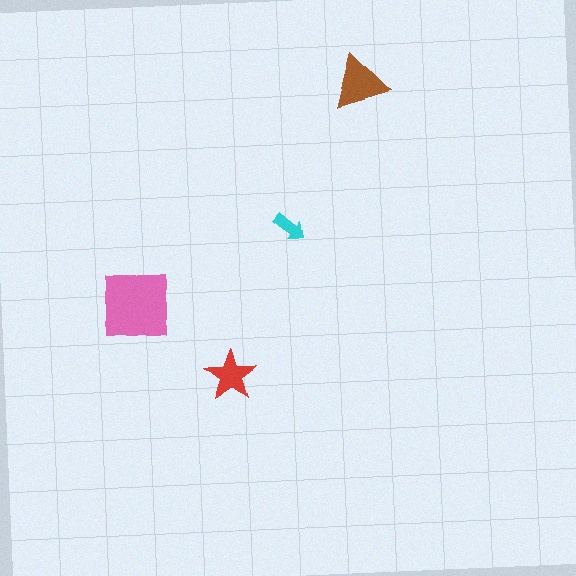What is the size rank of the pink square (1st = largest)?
1st.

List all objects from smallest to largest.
The cyan arrow, the red star, the brown triangle, the pink square.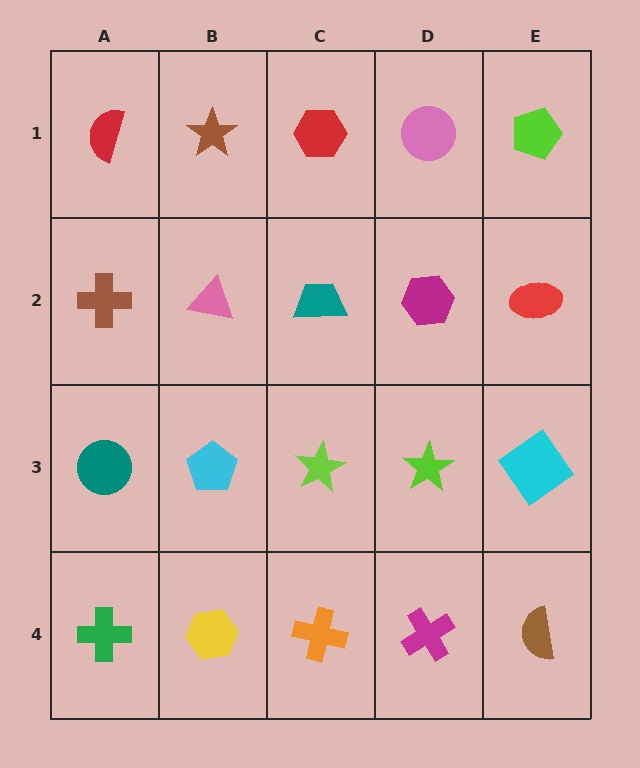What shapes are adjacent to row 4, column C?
A lime star (row 3, column C), a yellow hexagon (row 4, column B), a magenta cross (row 4, column D).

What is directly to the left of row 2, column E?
A magenta hexagon.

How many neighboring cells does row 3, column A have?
3.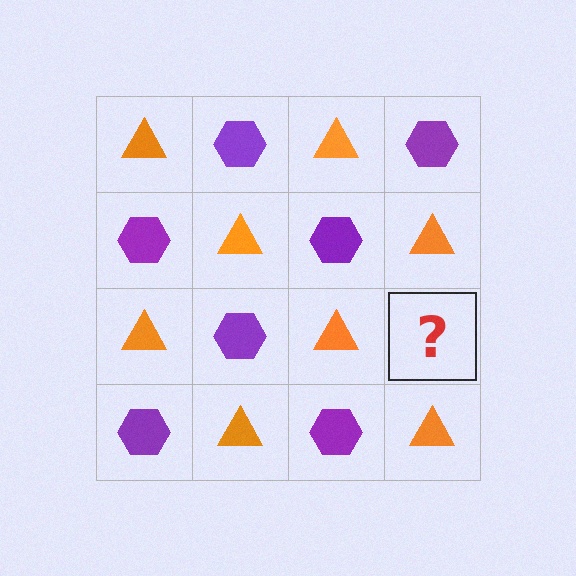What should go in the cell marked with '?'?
The missing cell should contain a purple hexagon.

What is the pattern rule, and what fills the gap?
The rule is that it alternates orange triangle and purple hexagon in a checkerboard pattern. The gap should be filled with a purple hexagon.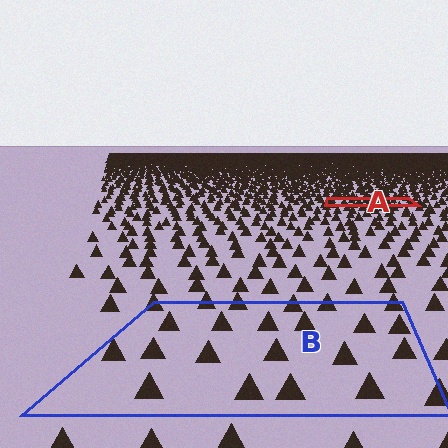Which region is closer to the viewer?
Region B is closer. The texture elements there are larger and more spread out.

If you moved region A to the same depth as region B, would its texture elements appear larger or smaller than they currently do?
They would appear larger. At a closer depth, the same texture elements are projected at a bigger on-screen size.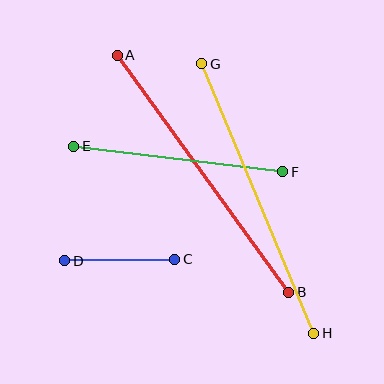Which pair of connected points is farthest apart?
Points A and B are farthest apart.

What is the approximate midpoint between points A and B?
The midpoint is at approximately (203, 174) pixels.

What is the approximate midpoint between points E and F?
The midpoint is at approximately (178, 159) pixels.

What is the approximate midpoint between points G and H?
The midpoint is at approximately (258, 198) pixels.